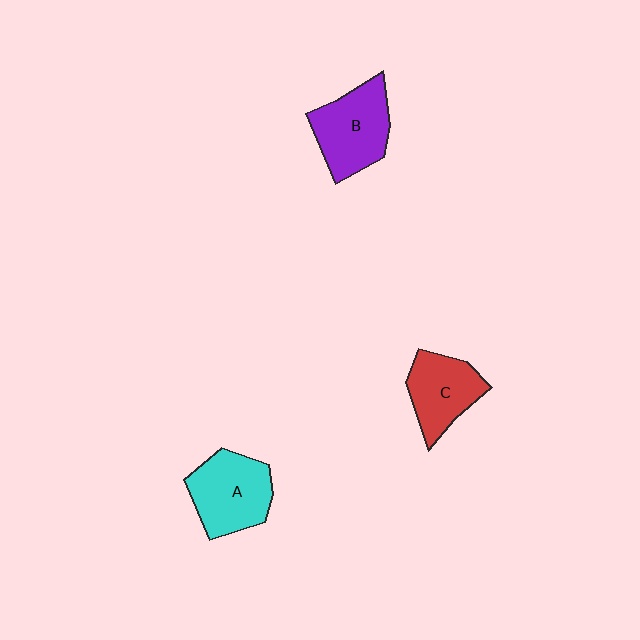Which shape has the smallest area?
Shape C (red).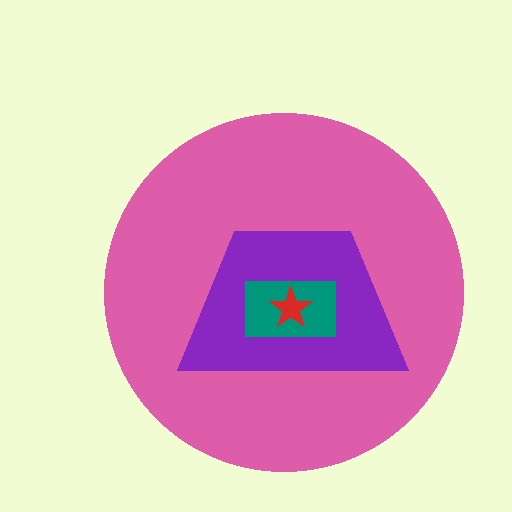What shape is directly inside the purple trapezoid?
The teal rectangle.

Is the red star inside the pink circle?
Yes.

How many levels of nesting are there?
4.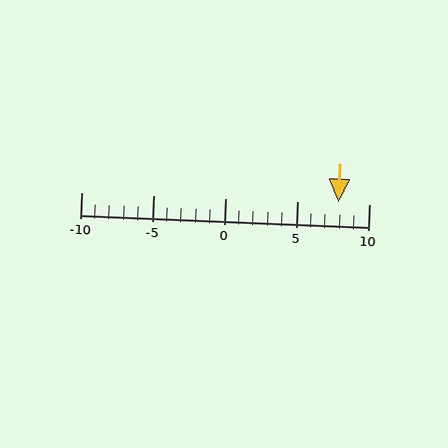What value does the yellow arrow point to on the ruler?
The yellow arrow points to approximately 8.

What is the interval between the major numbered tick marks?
The major tick marks are spaced 5 units apart.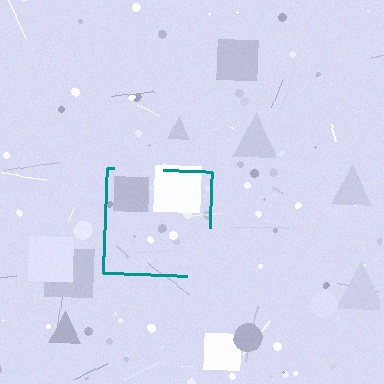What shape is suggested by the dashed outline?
The dashed outline suggests a square.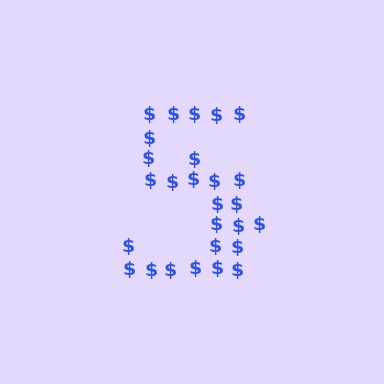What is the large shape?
The large shape is the digit 5.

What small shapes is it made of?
It is made of small dollar signs.